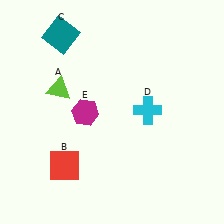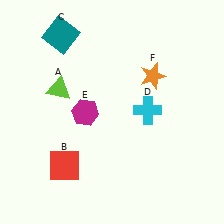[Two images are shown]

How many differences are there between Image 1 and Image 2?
There is 1 difference between the two images.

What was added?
An orange star (F) was added in Image 2.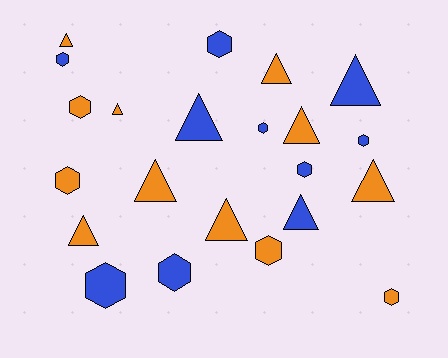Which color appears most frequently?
Orange, with 12 objects.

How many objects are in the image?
There are 22 objects.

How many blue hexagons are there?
There are 7 blue hexagons.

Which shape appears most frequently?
Hexagon, with 11 objects.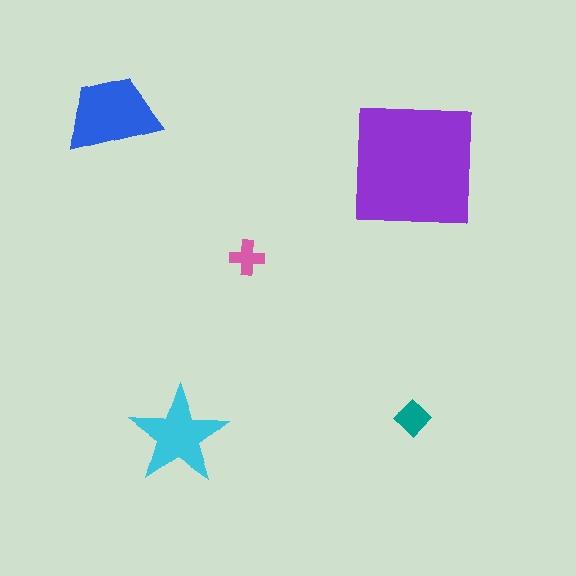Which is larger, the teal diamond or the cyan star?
The cyan star.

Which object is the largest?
The purple square.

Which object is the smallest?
The pink cross.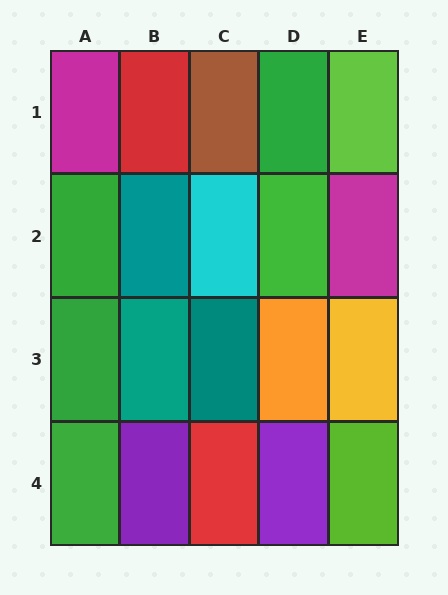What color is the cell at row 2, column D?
Green.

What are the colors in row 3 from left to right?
Green, teal, teal, orange, yellow.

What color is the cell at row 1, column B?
Red.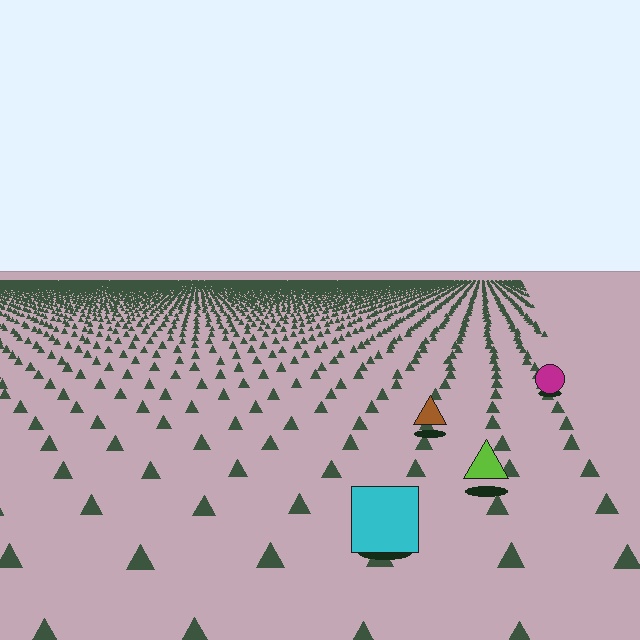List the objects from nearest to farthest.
From nearest to farthest: the cyan square, the lime triangle, the brown triangle, the magenta circle.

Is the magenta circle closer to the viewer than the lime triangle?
No. The lime triangle is closer — you can tell from the texture gradient: the ground texture is coarser near it.